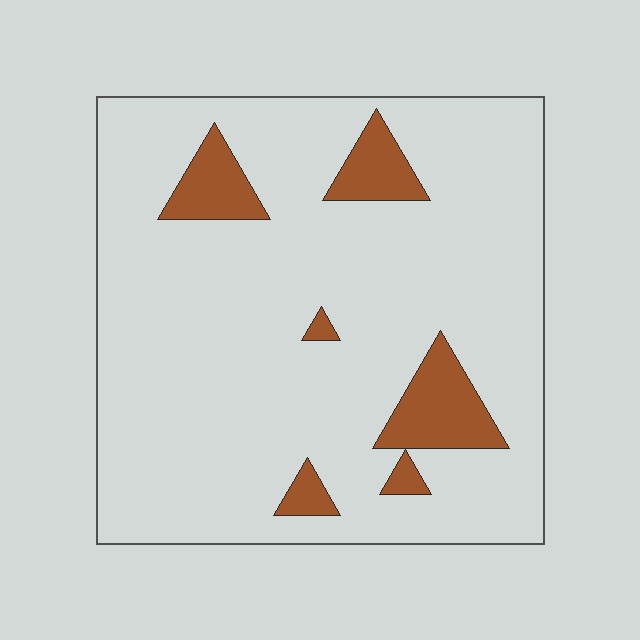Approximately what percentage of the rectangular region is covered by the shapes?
Approximately 10%.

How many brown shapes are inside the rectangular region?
6.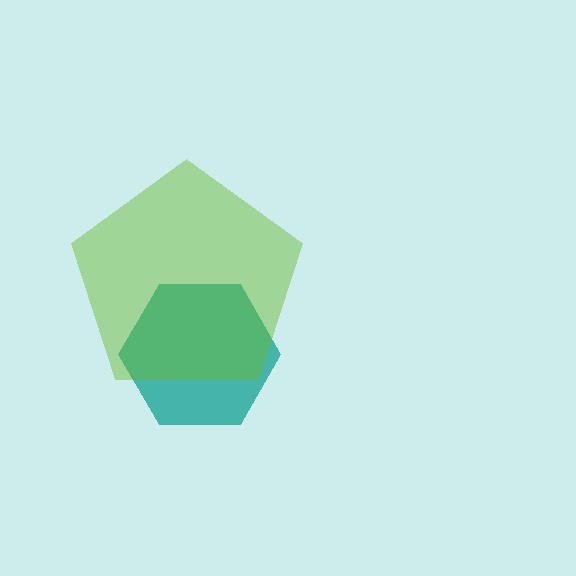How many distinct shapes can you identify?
There are 2 distinct shapes: a teal hexagon, a lime pentagon.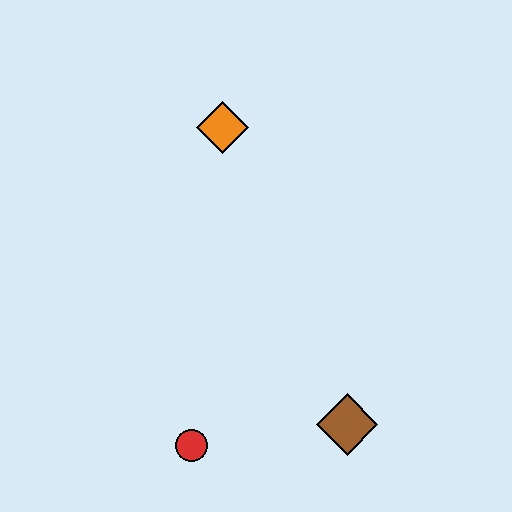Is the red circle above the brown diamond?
No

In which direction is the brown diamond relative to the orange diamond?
The brown diamond is below the orange diamond.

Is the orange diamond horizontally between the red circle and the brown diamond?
Yes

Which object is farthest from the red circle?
The orange diamond is farthest from the red circle.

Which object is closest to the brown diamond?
The red circle is closest to the brown diamond.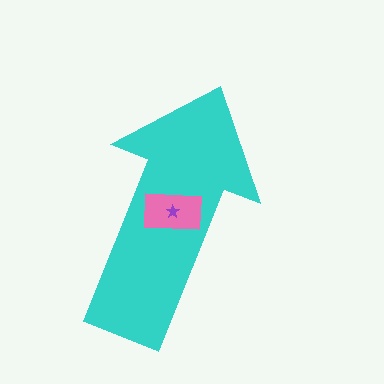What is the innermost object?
The purple star.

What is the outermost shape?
The cyan arrow.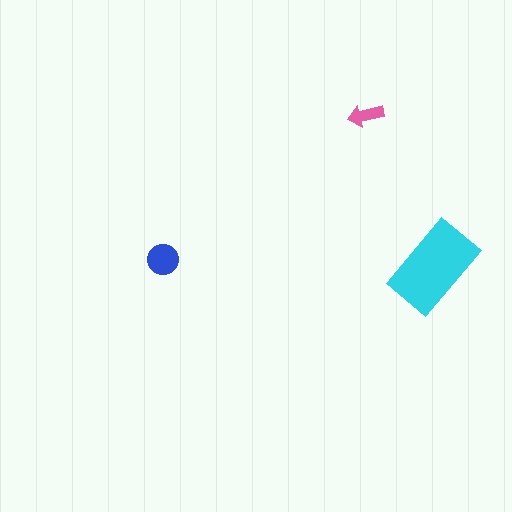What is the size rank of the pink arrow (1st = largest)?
3rd.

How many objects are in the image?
There are 3 objects in the image.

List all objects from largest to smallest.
The cyan rectangle, the blue circle, the pink arrow.